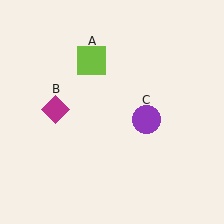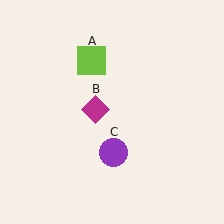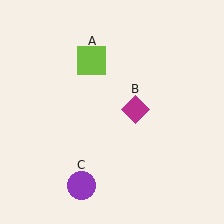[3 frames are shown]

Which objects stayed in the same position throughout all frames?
Lime square (object A) remained stationary.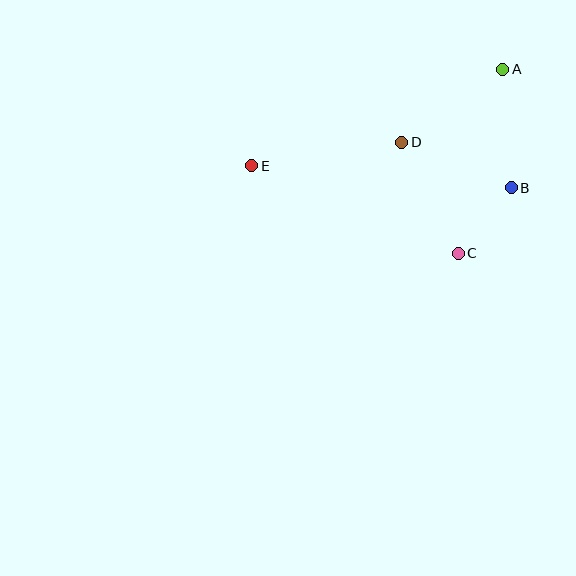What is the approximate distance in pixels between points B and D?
The distance between B and D is approximately 119 pixels.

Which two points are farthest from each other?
Points A and E are farthest from each other.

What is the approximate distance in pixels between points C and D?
The distance between C and D is approximately 125 pixels.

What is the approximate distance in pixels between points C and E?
The distance between C and E is approximately 224 pixels.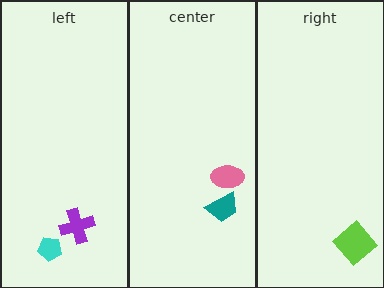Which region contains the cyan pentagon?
The left region.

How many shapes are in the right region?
1.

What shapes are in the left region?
The cyan pentagon, the purple cross.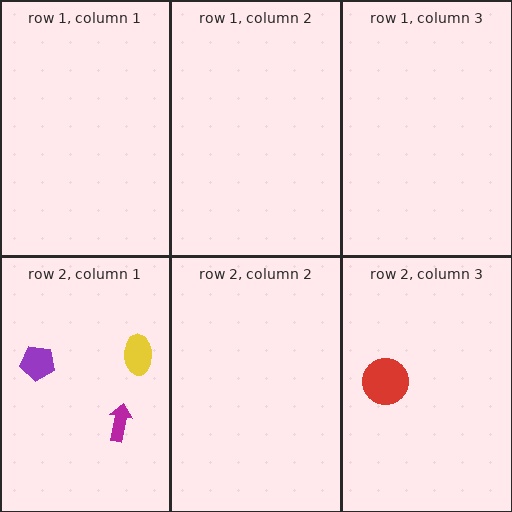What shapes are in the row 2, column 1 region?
The purple pentagon, the magenta arrow, the yellow ellipse.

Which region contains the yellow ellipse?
The row 2, column 1 region.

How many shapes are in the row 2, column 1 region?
3.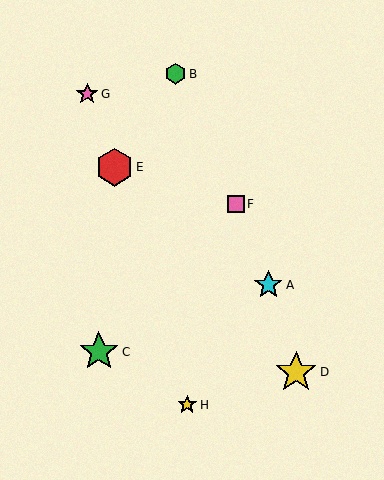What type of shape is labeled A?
Shape A is a cyan star.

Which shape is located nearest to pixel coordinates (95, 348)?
The green star (labeled C) at (99, 352) is nearest to that location.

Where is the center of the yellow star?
The center of the yellow star is at (296, 372).